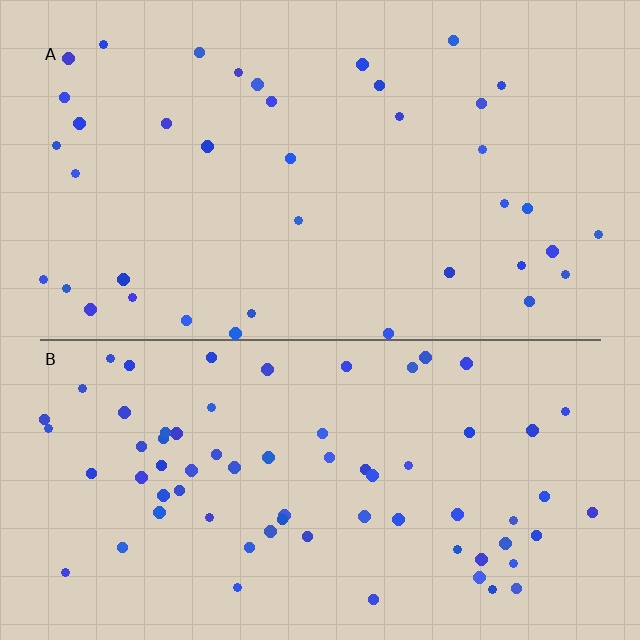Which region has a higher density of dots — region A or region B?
B (the bottom).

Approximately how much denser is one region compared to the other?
Approximately 1.8× — region B over region A.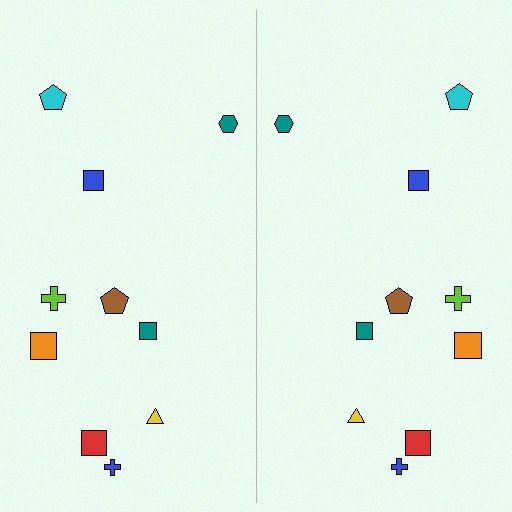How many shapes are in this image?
There are 20 shapes in this image.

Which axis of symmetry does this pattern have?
The pattern has a vertical axis of symmetry running through the center of the image.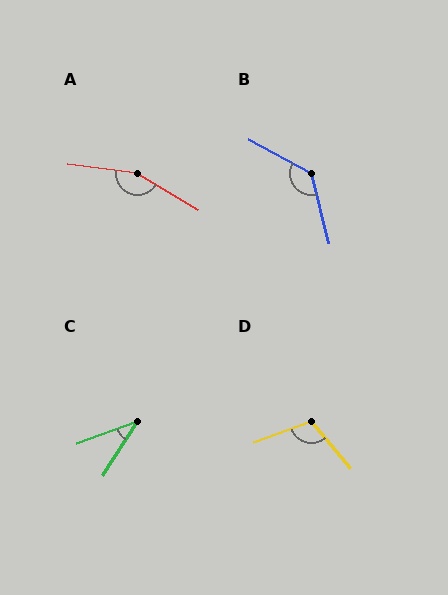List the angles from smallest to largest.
C (37°), D (110°), B (133°), A (157°).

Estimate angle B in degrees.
Approximately 133 degrees.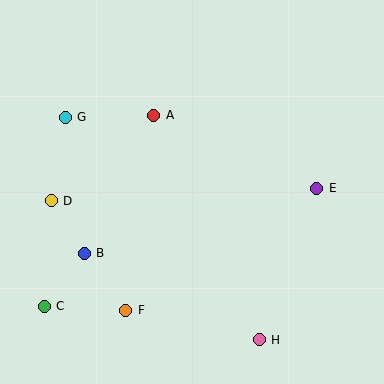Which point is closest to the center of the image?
Point A at (154, 115) is closest to the center.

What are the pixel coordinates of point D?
Point D is at (51, 201).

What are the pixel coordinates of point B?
Point B is at (84, 253).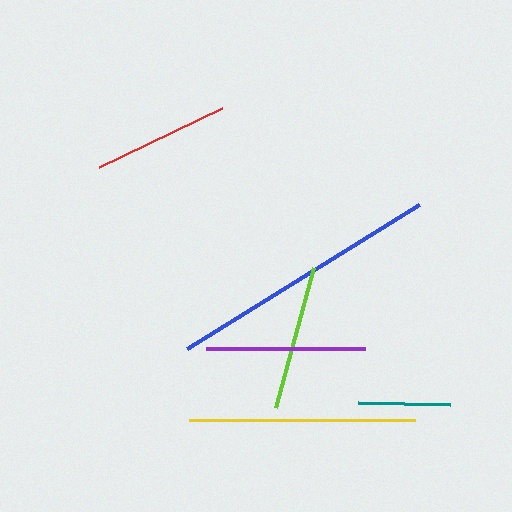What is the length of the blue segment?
The blue segment is approximately 272 pixels long.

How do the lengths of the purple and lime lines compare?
The purple and lime lines are approximately the same length.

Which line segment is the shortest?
The teal line is the shortest at approximately 92 pixels.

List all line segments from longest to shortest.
From longest to shortest: blue, yellow, purple, lime, red, teal.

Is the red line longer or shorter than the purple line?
The purple line is longer than the red line.